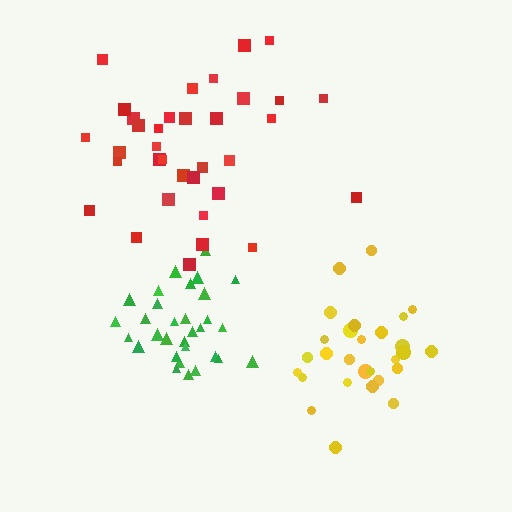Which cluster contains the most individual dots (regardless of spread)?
Red (35).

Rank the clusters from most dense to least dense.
green, yellow, red.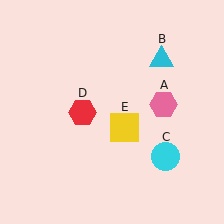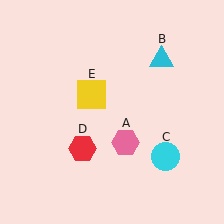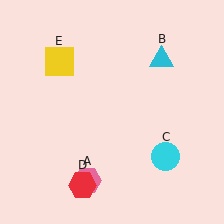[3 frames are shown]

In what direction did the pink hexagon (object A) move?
The pink hexagon (object A) moved down and to the left.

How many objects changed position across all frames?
3 objects changed position: pink hexagon (object A), red hexagon (object D), yellow square (object E).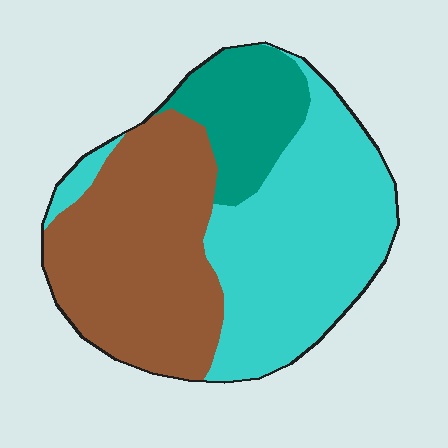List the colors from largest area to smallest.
From largest to smallest: cyan, brown, teal.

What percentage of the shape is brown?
Brown covers 40% of the shape.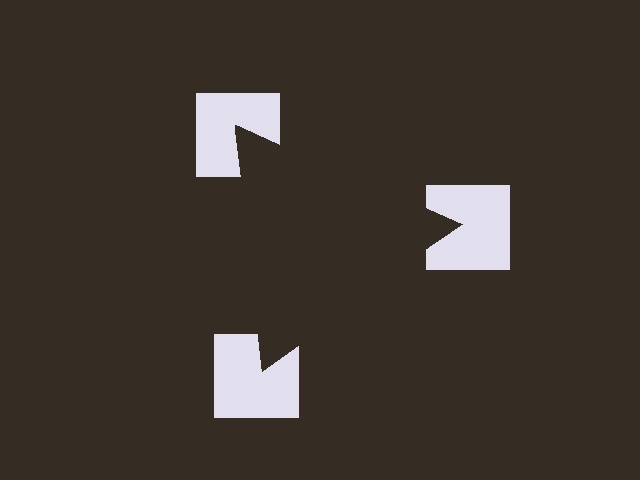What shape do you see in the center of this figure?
An illusory triangle — its edges are inferred from the aligned wedge cuts in the notched squares, not physically drawn.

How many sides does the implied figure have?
3 sides.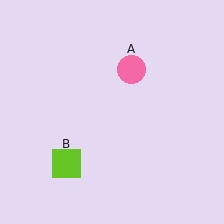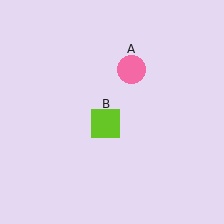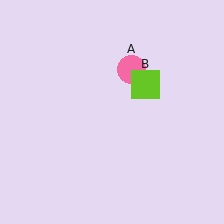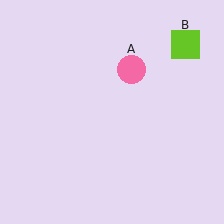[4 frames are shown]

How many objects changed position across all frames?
1 object changed position: lime square (object B).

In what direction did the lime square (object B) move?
The lime square (object B) moved up and to the right.